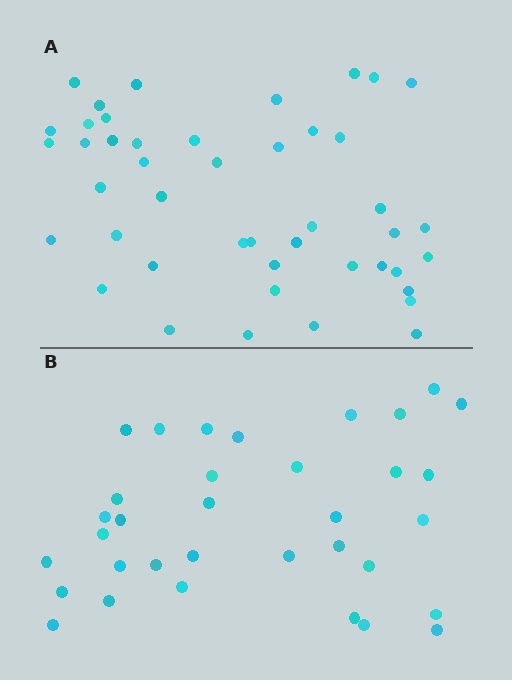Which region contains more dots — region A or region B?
Region A (the top region) has more dots.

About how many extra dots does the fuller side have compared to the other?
Region A has roughly 12 or so more dots than region B.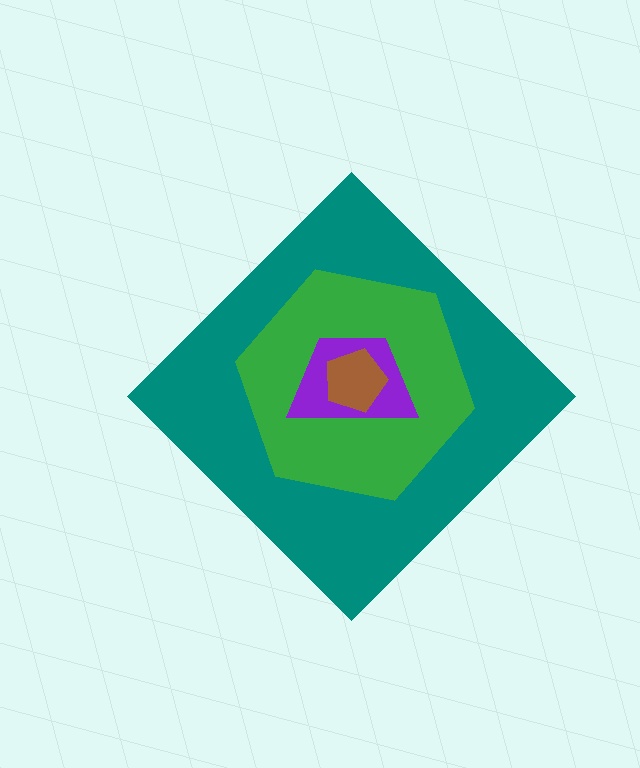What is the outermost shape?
The teal diamond.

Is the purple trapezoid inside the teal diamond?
Yes.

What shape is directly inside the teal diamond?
The green hexagon.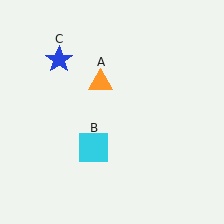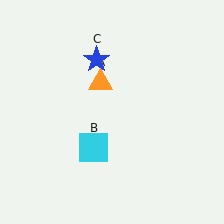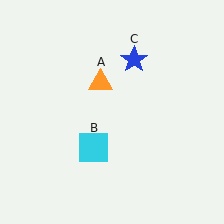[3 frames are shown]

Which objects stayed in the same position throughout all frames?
Orange triangle (object A) and cyan square (object B) remained stationary.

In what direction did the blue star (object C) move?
The blue star (object C) moved right.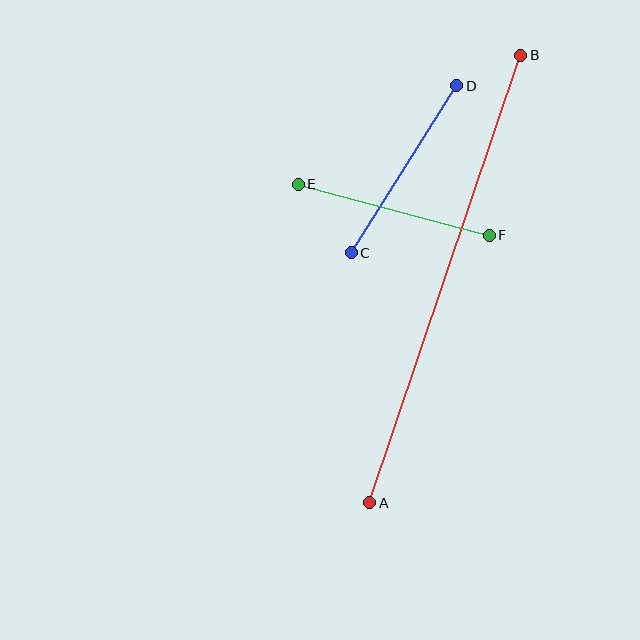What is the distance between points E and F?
The distance is approximately 198 pixels.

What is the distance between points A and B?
The distance is approximately 472 pixels.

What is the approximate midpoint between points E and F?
The midpoint is at approximately (394, 210) pixels.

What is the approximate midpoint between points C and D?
The midpoint is at approximately (404, 169) pixels.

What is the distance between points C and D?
The distance is approximately 198 pixels.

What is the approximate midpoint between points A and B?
The midpoint is at approximately (445, 279) pixels.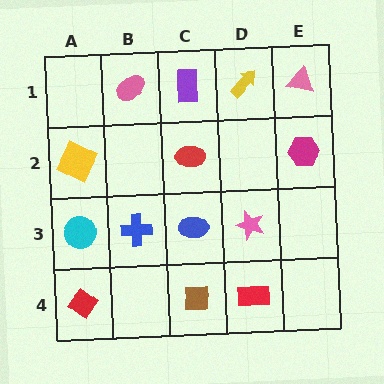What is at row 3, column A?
A cyan circle.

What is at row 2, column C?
A red ellipse.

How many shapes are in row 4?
3 shapes.